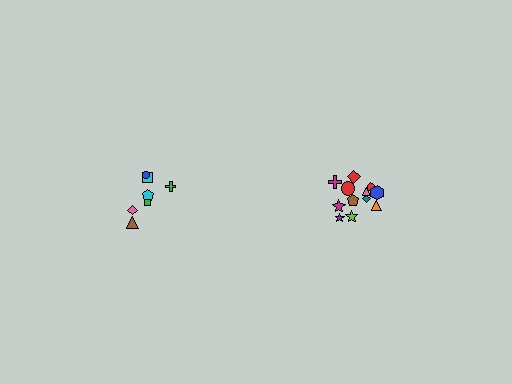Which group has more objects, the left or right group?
The right group.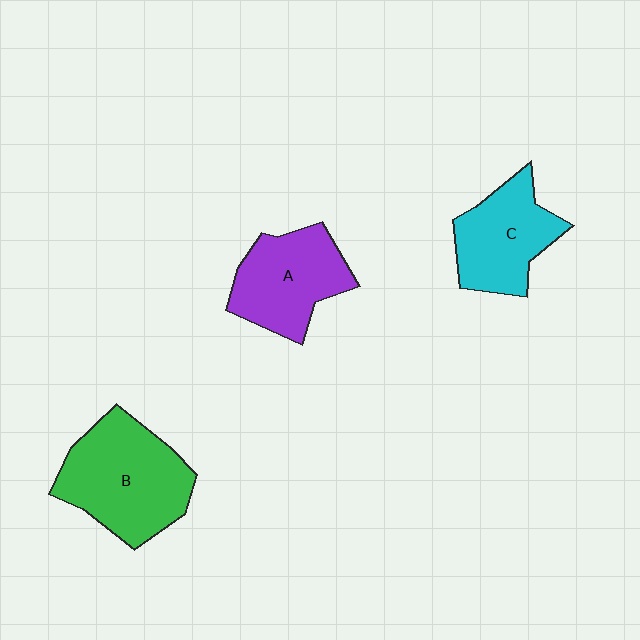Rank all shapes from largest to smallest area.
From largest to smallest: B (green), A (purple), C (cyan).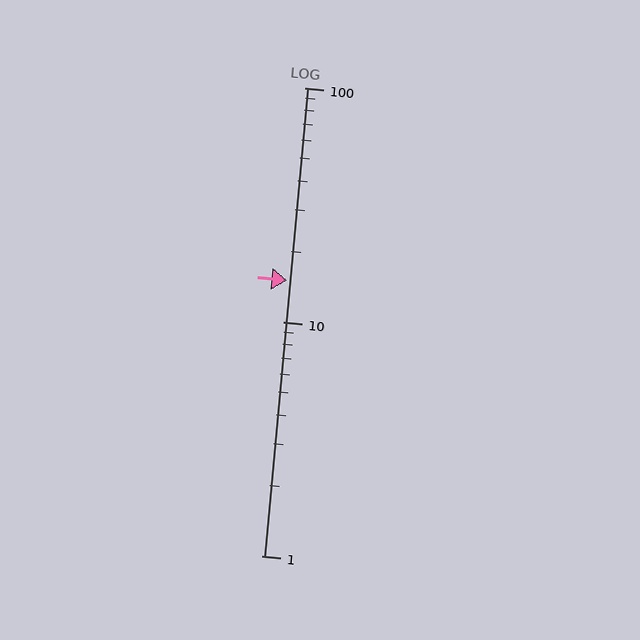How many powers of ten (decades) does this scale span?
The scale spans 2 decades, from 1 to 100.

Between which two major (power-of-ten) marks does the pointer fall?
The pointer is between 10 and 100.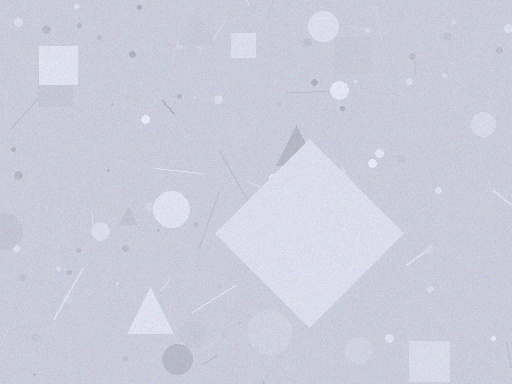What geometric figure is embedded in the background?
A diamond is embedded in the background.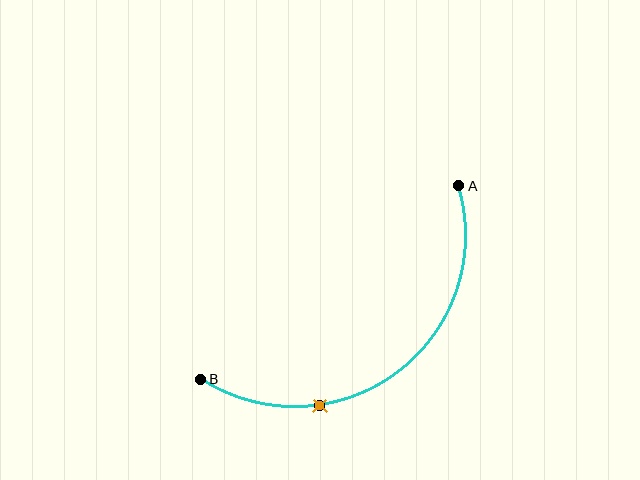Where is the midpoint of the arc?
The arc midpoint is the point on the curve farthest from the straight line joining A and B. It sits below and to the right of that line.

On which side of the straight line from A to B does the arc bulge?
The arc bulges below and to the right of the straight line connecting A and B.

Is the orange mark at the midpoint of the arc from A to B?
No. The orange mark lies on the arc but is closer to endpoint B. The arc midpoint would be at the point on the curve equidistant along the arc from both A and B.